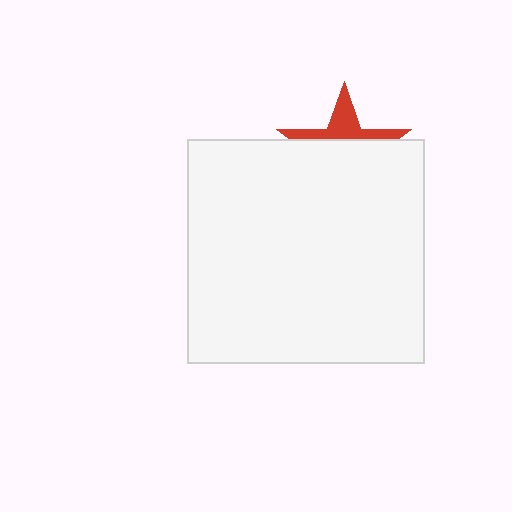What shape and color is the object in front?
The object in front is a white rectangle.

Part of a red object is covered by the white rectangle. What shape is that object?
It is a star.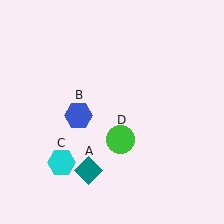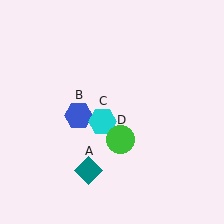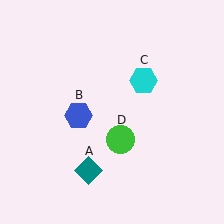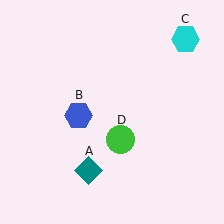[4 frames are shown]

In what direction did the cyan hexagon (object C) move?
The cyan hexagon (object C) moved up and to the right.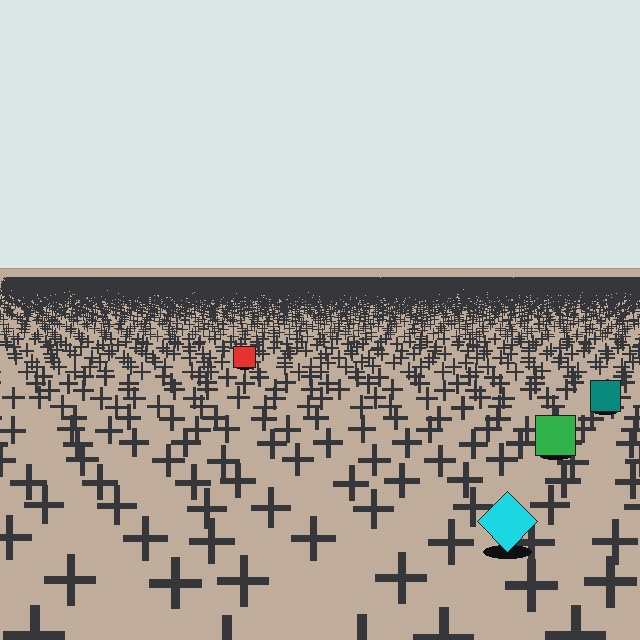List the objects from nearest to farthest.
From nearest to farthest: the cyan diamond, the green square, the teal square, the red square.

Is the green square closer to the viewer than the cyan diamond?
No. The cyan diamond is closer — you can tell from the texture gradient: the ground texture is coarser near it.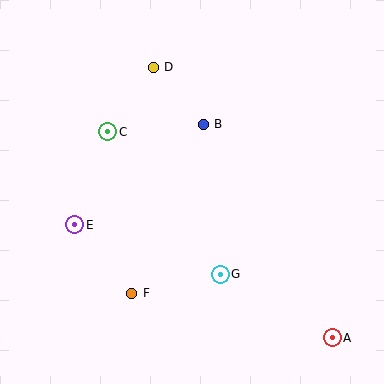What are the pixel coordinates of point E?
Point E is at (75, 225).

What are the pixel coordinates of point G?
Point G is at (220, 274).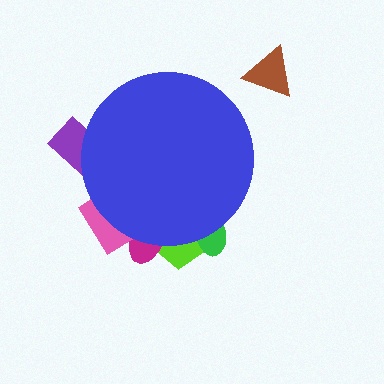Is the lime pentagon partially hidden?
Yes, the lime pentagon is partially hidden behind the blue circle.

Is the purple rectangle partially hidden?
Yes, the purple rectangle is partially hidden behind the blue circle.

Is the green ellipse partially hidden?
Yes, the green ellipse is partially hidden behind the blue circle.